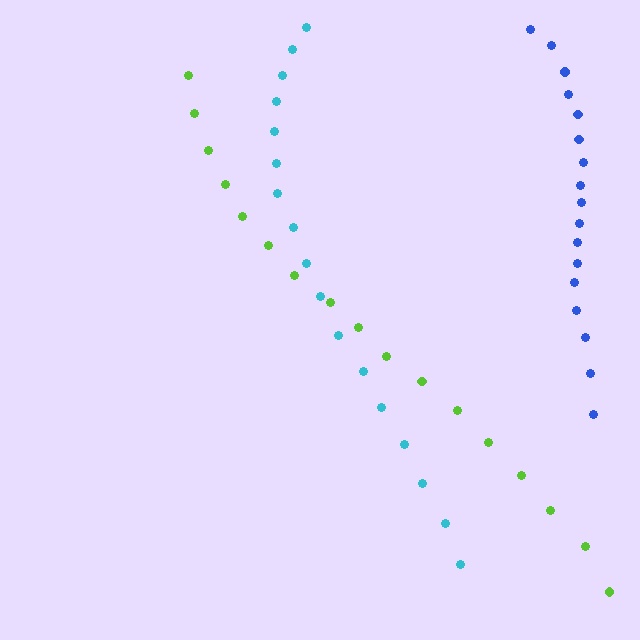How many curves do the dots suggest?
There are 3 distinct paths.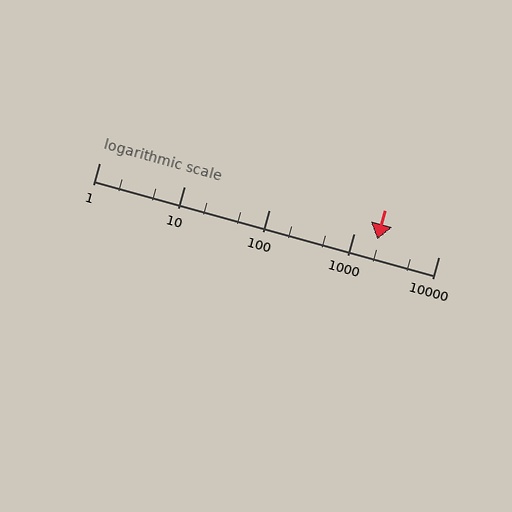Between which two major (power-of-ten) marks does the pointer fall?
The pointer is between 1000 and 10000.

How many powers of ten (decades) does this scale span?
The scale spans 4 decades, from 1 to 10000.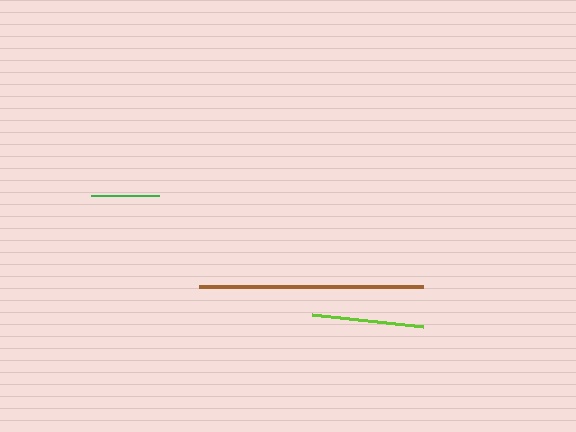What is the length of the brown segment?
The brown segment is approximately 224 pixels long.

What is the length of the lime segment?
The lime segment is approximately 112 pixels long.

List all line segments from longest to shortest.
From longest to shortest: brown, lime, green.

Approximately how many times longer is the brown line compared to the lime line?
The brown line is approximately 2.0 times the length of the lime line.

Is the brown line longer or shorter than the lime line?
The brown line is longer than the lime line.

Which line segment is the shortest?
The green line is the shortest at approximately 68 pixels.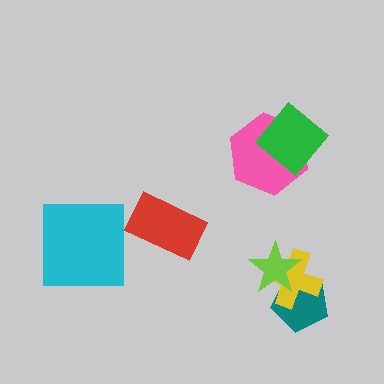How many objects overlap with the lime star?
2 objects overlap with the lime star.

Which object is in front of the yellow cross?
The lime star is in front of the yellow cross.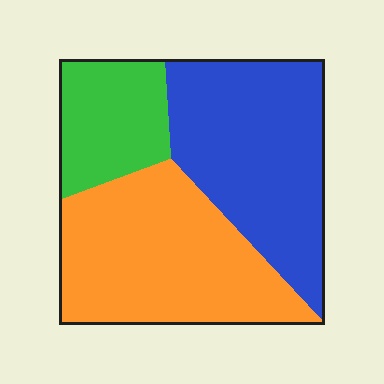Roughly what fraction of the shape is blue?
Blue covers about 40% of the shape.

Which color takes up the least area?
Green, at roughly 20%.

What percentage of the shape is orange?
Orange takes up about two fifths (2/5) of the shape.